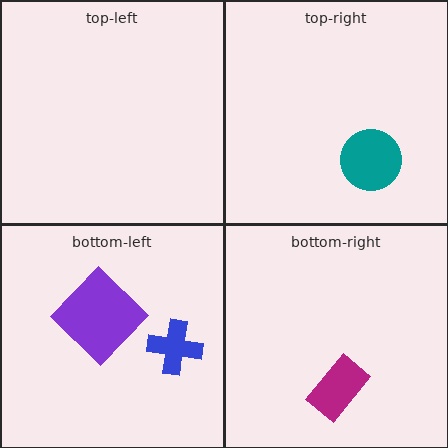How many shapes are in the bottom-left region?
2.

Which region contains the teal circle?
The top-right region.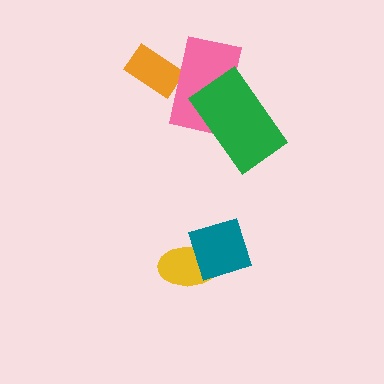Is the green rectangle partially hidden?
No, no other shape covers it.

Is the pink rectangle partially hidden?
Yes, it is partially covered by another shape.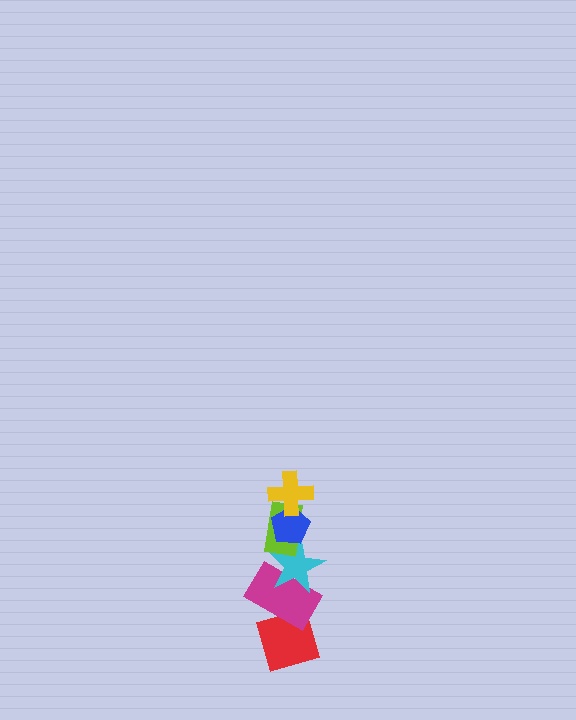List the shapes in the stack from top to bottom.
From top to bottom: the yellow cross, the blue pentagon, the lime rectangle, the cyan star, the magenta rectangle, the red diamond.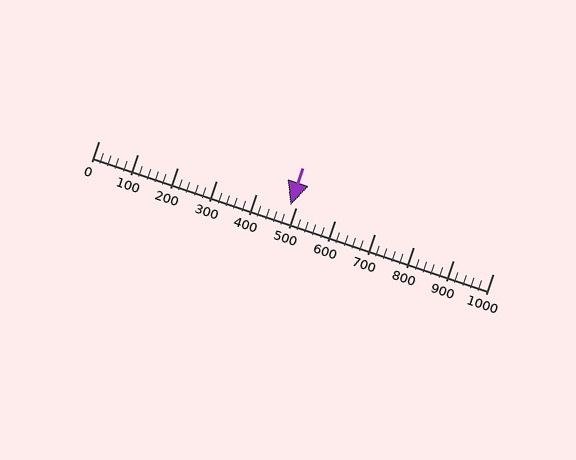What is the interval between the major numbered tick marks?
The major tick marks are spaced 100 units apart.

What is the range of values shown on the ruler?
The ruler shows values from 0 to 1000.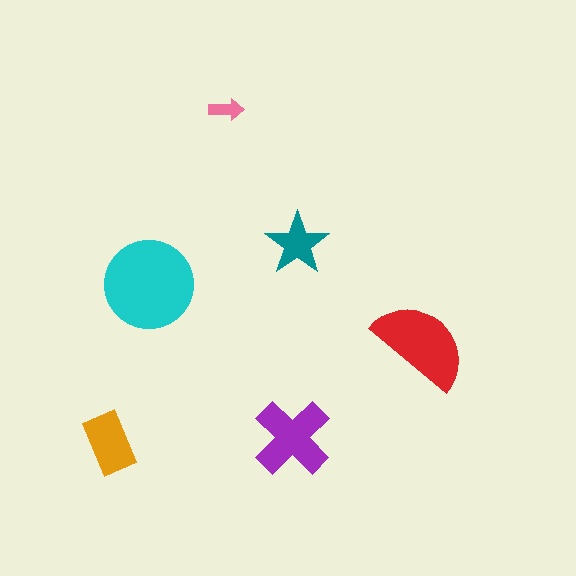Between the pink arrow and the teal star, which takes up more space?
The teal star.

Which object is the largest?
The cyan circle.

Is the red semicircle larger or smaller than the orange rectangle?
Larger.